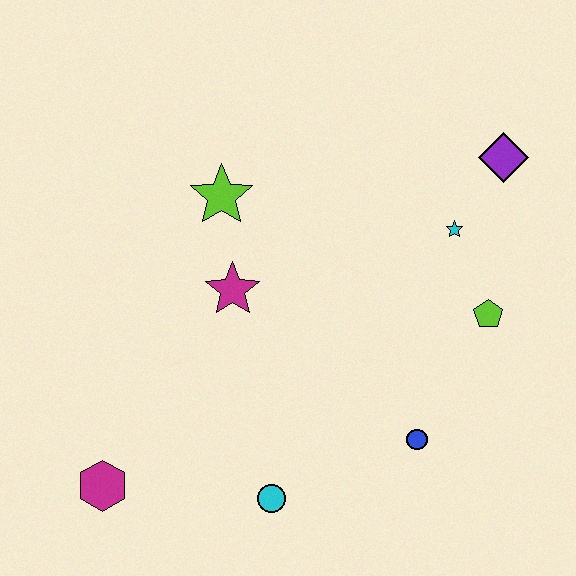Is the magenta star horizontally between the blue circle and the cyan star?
No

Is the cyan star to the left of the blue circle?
No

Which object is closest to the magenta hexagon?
The cyan circle is closest to the magenta hexagon.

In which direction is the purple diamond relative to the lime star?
The purple diamond is to the right of the lime star.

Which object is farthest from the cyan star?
The magenta hexagon is farthest from the cyan star.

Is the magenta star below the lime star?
Yes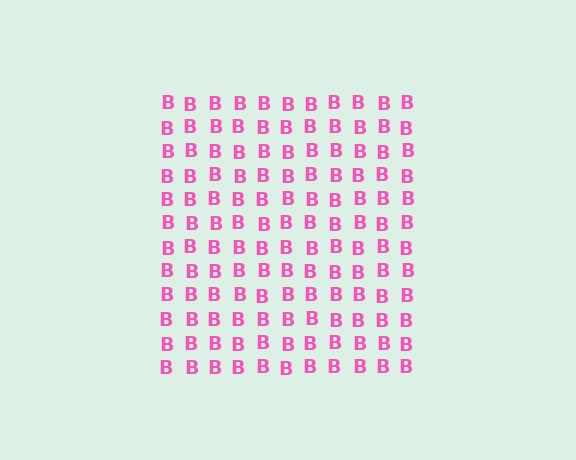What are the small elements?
The small elements are letter B's.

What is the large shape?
The large shape is a square.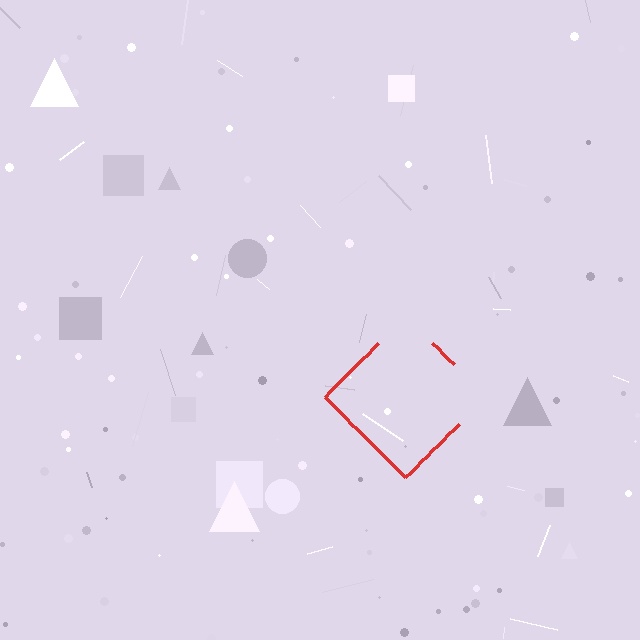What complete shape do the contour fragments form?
The contour fragments form a diamond.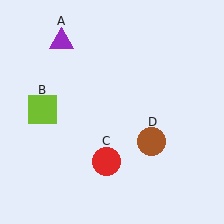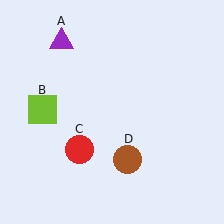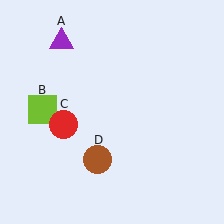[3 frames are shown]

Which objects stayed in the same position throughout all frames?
Purple triangle (object A) and lime square (object B) remained stationary.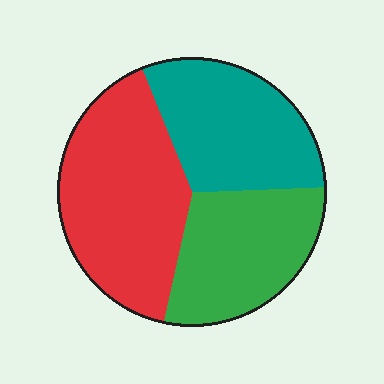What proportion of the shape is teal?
Teal takes up about one third (1/3) of the shape.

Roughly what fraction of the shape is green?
Green takes up about one quarter (1/4) of the shape.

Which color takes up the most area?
Red, at roughly 40%.